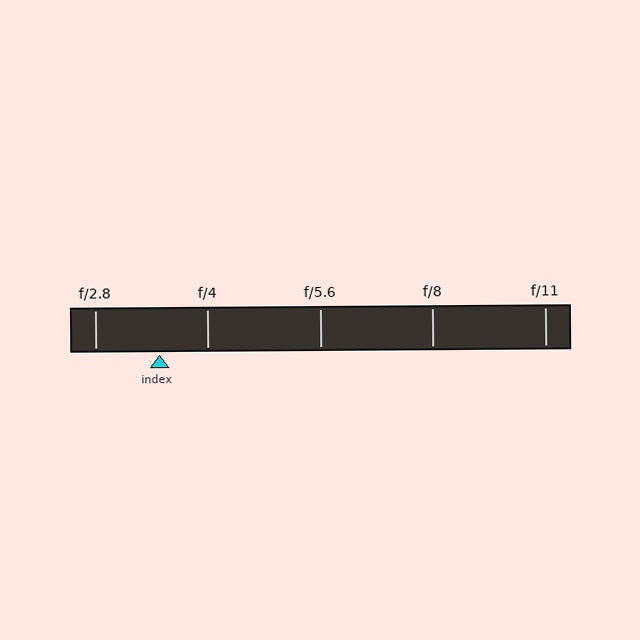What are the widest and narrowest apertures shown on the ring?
The widest aperture shown is f/2.8 and the narrowest is f/11.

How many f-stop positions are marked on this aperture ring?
There are 5 f-stop positions marked.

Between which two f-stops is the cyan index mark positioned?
The index mark is between f/2.8 and f/4.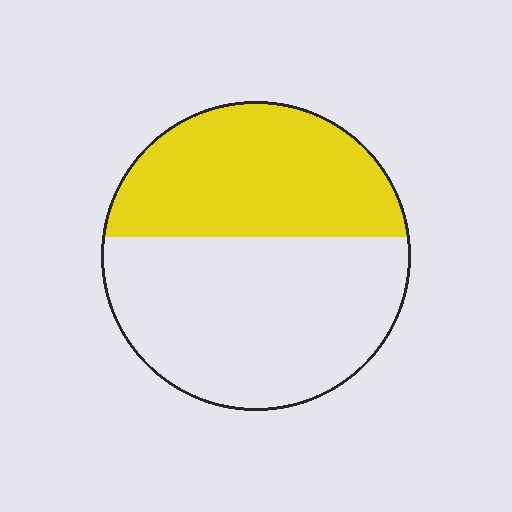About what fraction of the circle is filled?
About two fifths (2/5).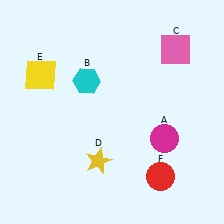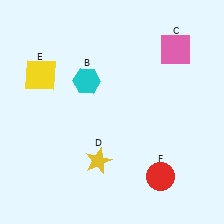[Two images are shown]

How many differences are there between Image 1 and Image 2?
There is 1 difference between the two images.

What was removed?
The magenta circle (A) was removed in Image 2.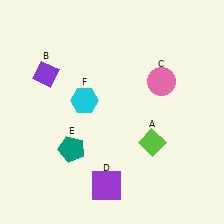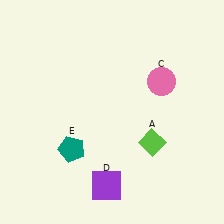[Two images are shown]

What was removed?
The cyan hexagon (F), the purple diamond (B) were removed in Image 2.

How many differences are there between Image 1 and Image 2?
There are 2 differences between the two images.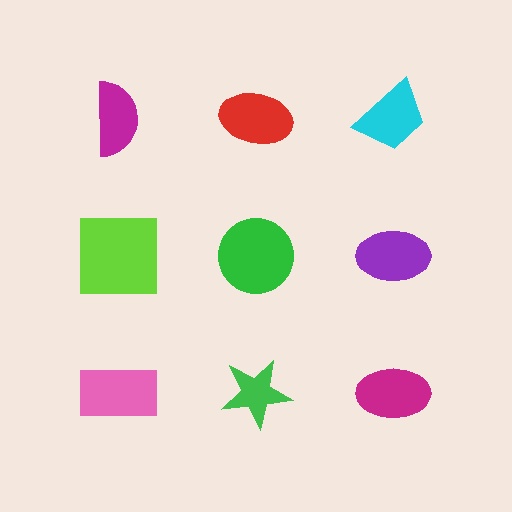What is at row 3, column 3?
A magenta ellipse.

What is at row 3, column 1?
A pink rectangle.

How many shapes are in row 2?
3 shapes.